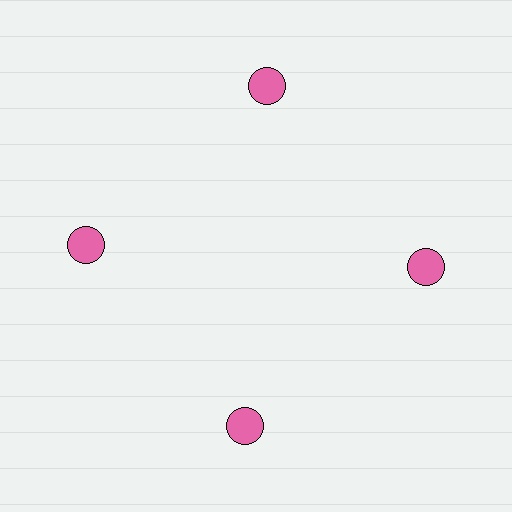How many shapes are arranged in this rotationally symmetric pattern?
There are 4 shapes, arranged in 4 groups of 1.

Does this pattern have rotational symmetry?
Yes, this pattern has 4-fold rotational symmetry. It looks the same after rotating 90 degrees around the center.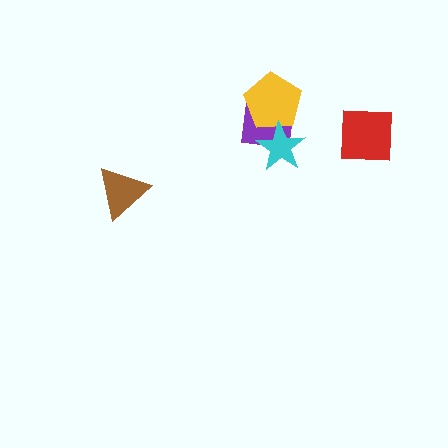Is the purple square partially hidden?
Yes, it is partially covered by another shape.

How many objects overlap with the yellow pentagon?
2 objects overlap with the yellow pentagon.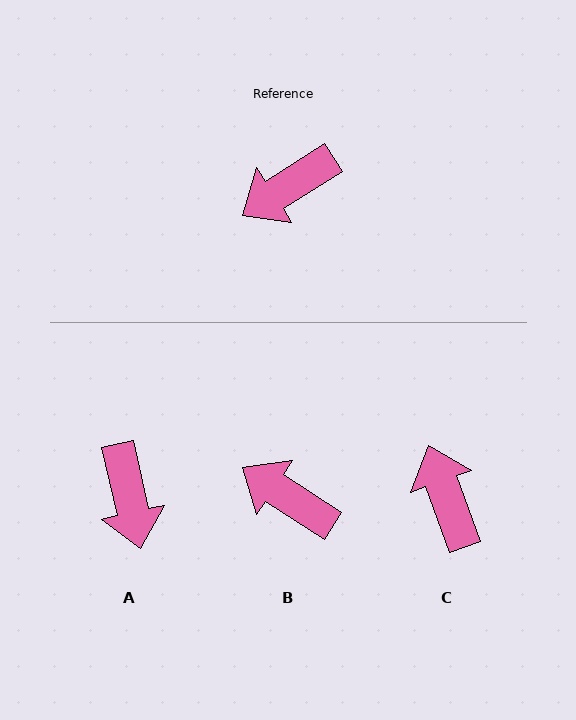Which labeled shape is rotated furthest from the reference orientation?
C, about 103 degrees away.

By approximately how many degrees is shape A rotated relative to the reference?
Approximately 70 degrees counter-clockwise.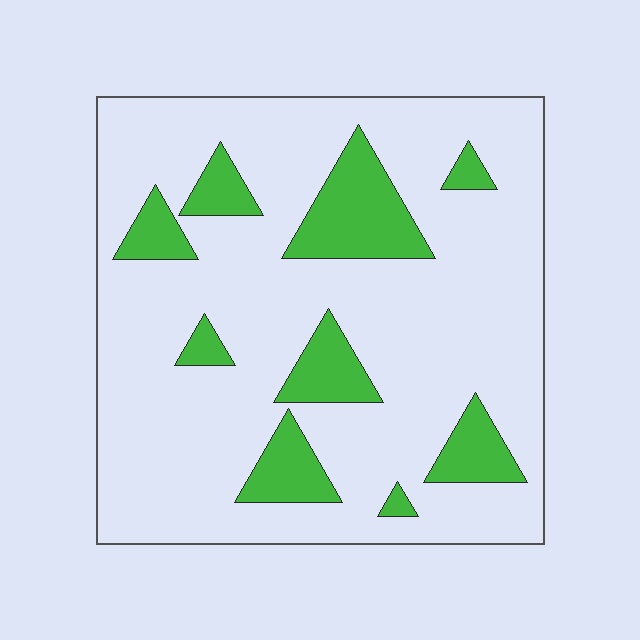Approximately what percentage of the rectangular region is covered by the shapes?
Approximately 20%.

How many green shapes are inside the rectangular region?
9.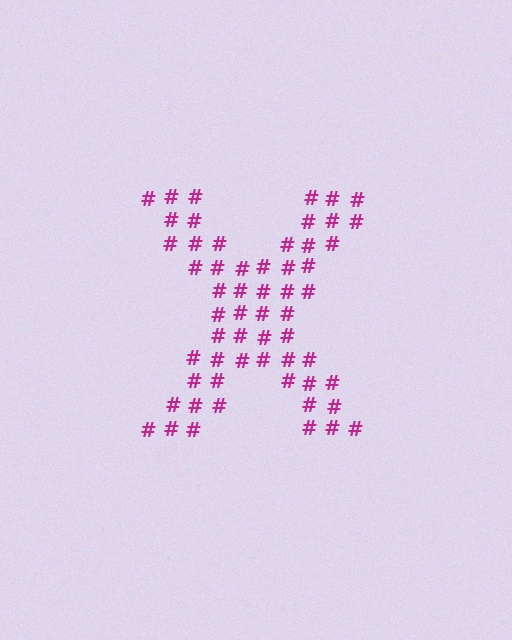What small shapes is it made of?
It is made of small hash symbols.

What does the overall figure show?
The overall figure shows the letter X.